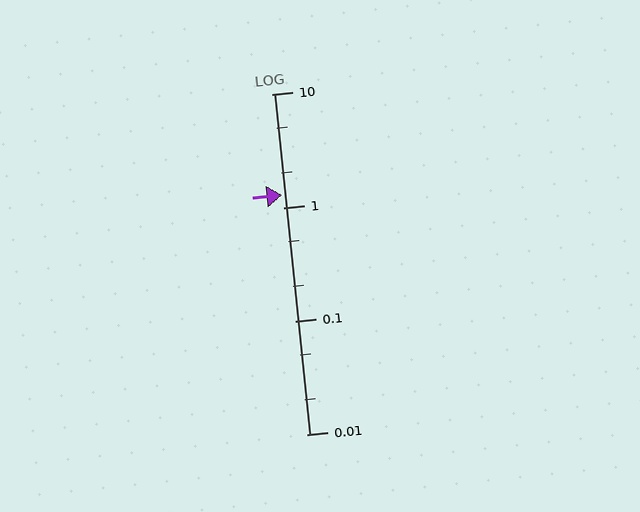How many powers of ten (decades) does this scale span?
The scale spans 3 decades, from 0.01 to 10.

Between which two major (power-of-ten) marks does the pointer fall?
The pointer is between 1 and 10.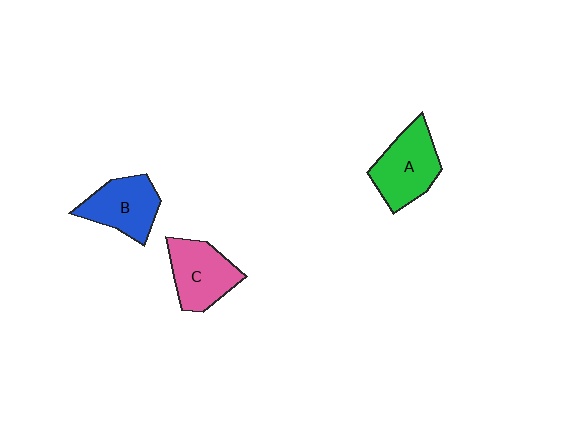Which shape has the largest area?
Shape A (green).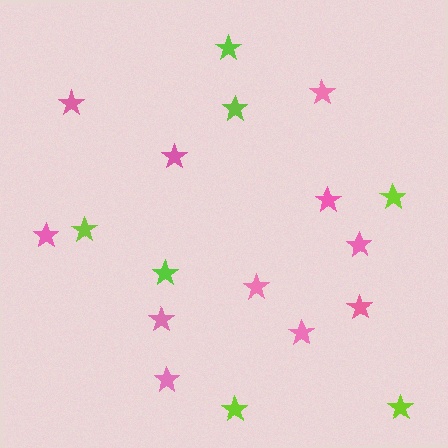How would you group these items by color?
There are 2 groups: one group of pink stars (11) and one group of lime stars (7).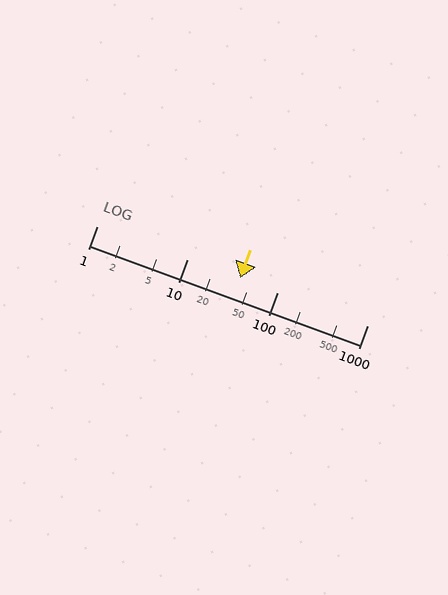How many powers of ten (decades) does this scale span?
The scale spans 3 decades, from 1 to 1000.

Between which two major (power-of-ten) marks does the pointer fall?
The pointer is between 10 and 100.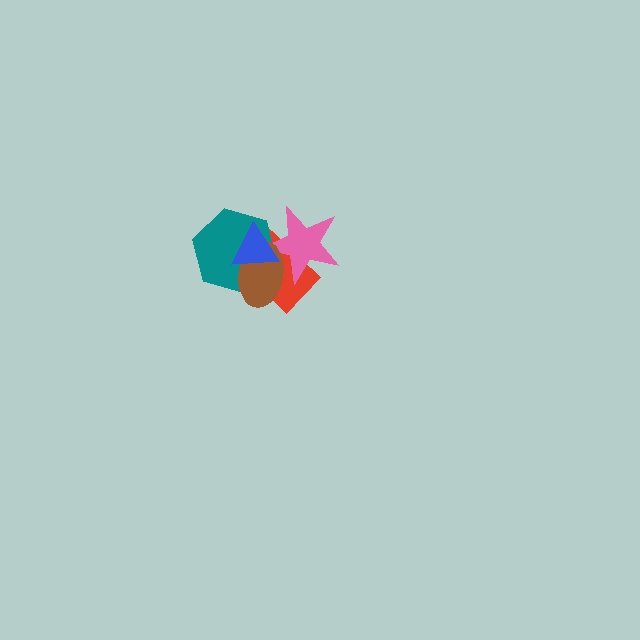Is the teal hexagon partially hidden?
Yes, it is partially covered by another shape.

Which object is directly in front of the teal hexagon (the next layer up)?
The brown ellipse is directly in front of the teal hexagon.